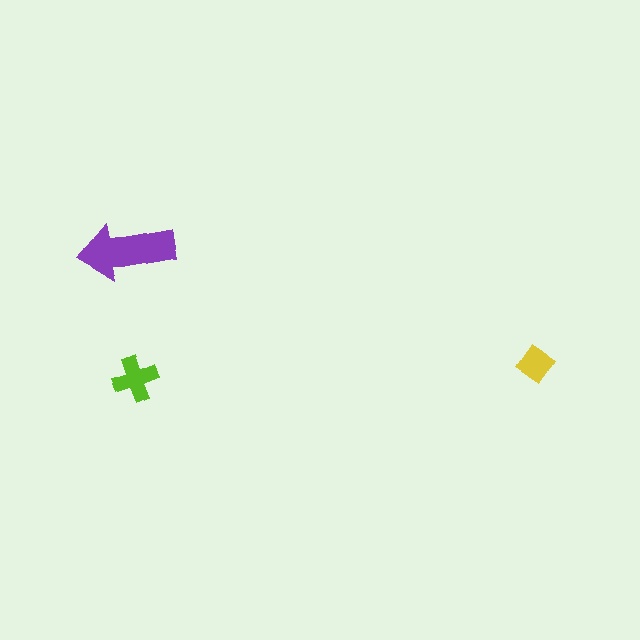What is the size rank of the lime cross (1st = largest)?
2nd.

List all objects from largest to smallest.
The purple arrow, the lime cross, the yellow diamond.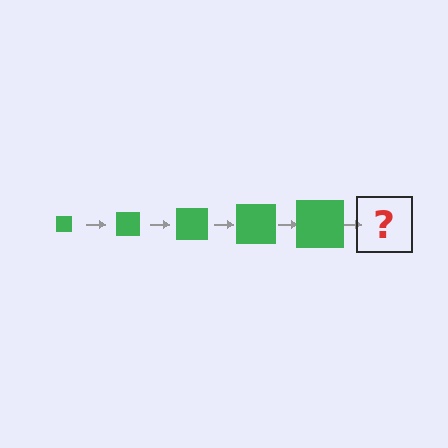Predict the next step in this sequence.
The next step is a green square, larger than the previous one.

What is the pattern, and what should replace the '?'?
The pattern is that the square gets progressively larger each step. The '?' should be a green square, larger than the previous one.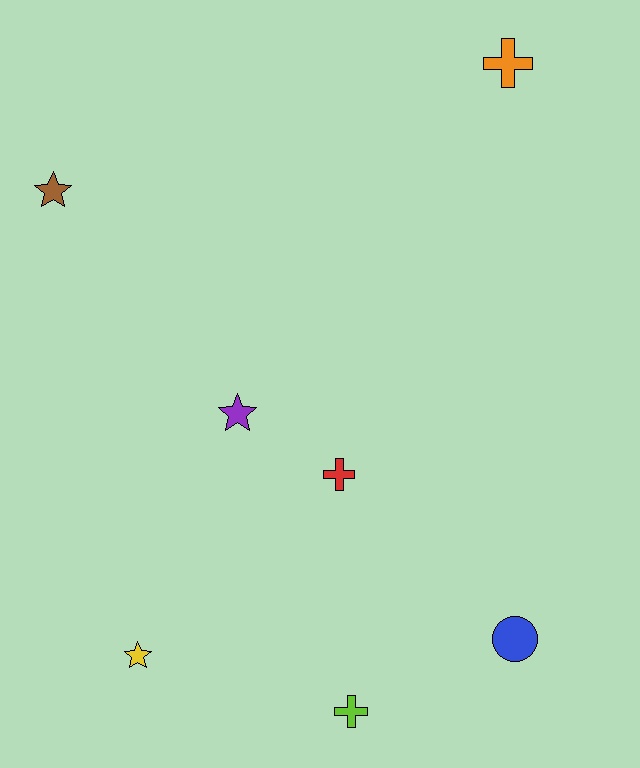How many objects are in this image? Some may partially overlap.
There are 7 objects.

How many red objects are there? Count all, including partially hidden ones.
There is 1 red object.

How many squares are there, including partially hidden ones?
There are no squares.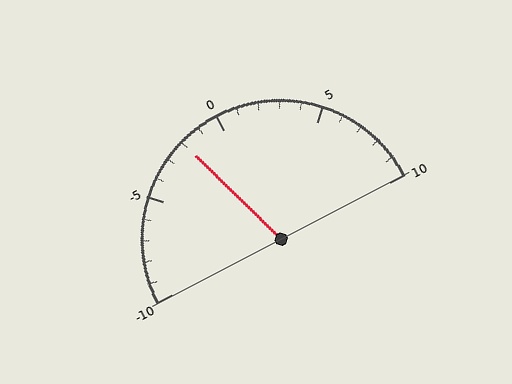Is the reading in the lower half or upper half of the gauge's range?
The reading is in the lower half of the range (-10 to 10).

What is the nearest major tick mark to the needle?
The nearest major tick mark is 0.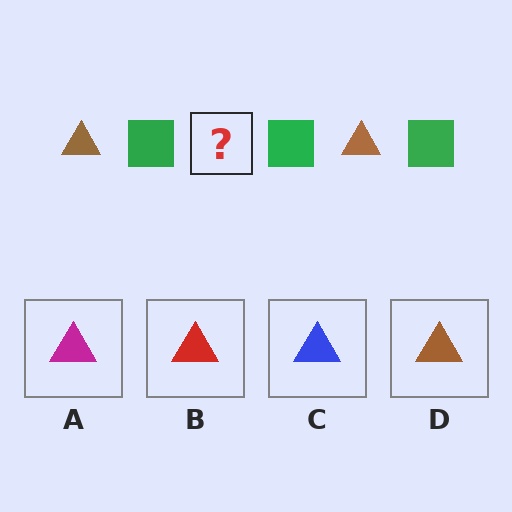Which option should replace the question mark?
Option D.